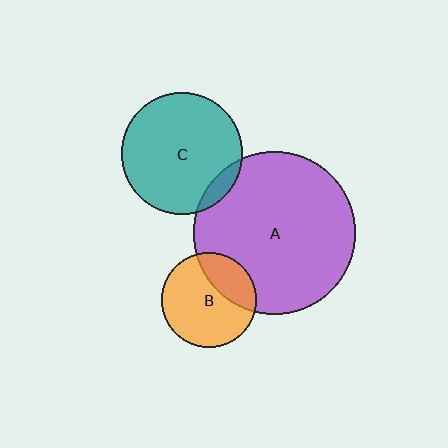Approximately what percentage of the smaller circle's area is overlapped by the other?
Approximately 10%.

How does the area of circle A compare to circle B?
Approximately 2.9 times.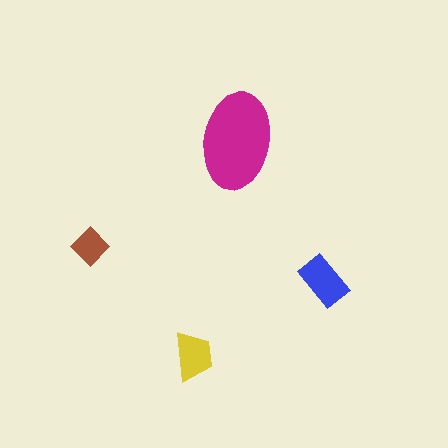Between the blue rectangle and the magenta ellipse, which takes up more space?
The magenta ellipse.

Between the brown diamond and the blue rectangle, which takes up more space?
The blue rectangle.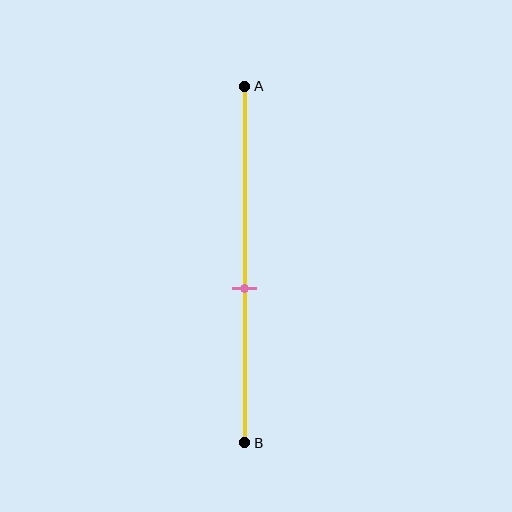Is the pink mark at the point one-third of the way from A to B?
No, the mark is at about 55% from A, not at the 33% one-third point.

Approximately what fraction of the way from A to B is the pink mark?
The pink mark is approximately 55% of the way from A to B.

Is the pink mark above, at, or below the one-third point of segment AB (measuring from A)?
The pink mark is below the one-third point of segment AB.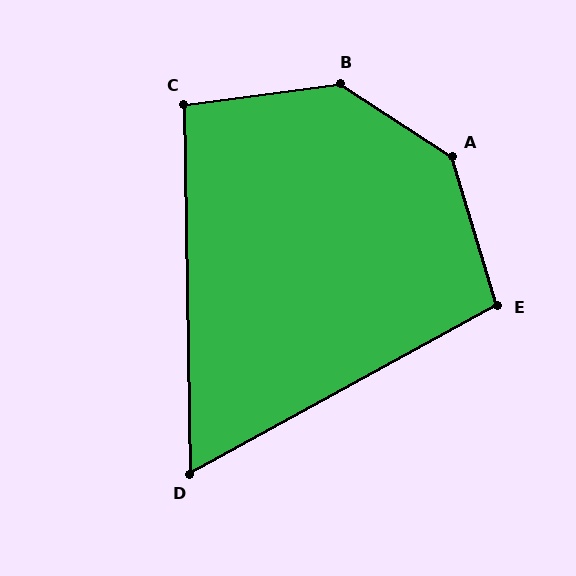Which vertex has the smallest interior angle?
D, at approximately 62 degrees.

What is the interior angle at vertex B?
Approximately 139 degrees (obtuse).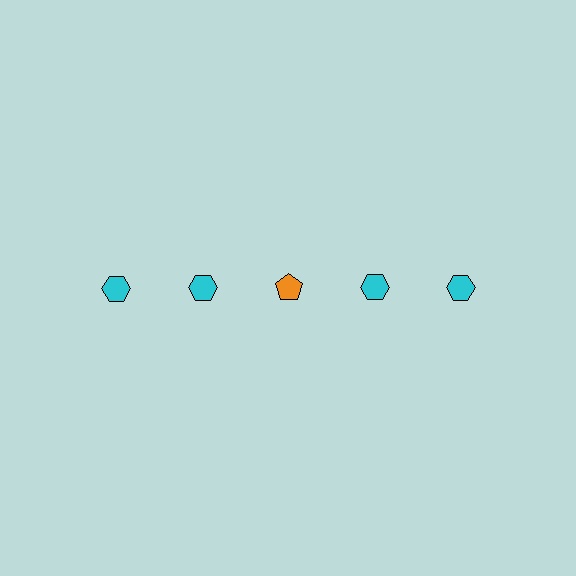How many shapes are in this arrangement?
There are 5 shapes arranged in a grid pattern.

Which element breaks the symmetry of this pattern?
The orange pentagon in the top row, center column breaks the symmetry. All other shapes are cyan hexagons.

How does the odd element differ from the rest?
It differs in both color (orange instead of cyan) and shape (pentagon instead of hexagon).